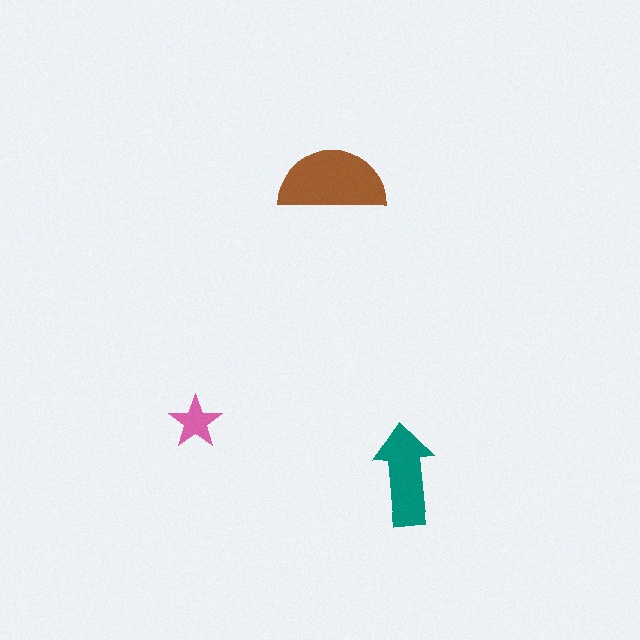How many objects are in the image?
There are 3 objects in the image.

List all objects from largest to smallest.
The brown semicircle, the teal arrow, the pink star.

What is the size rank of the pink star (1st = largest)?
3rd.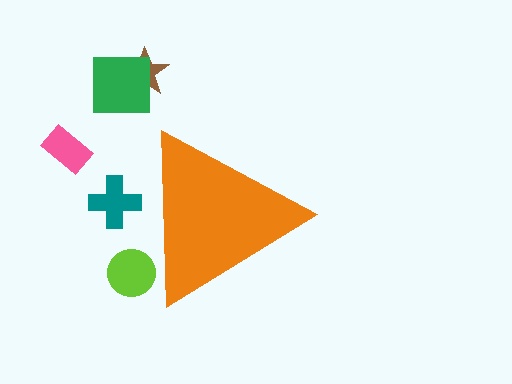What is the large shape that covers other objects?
An orange triangle.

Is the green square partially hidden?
No, the green square is fully visible.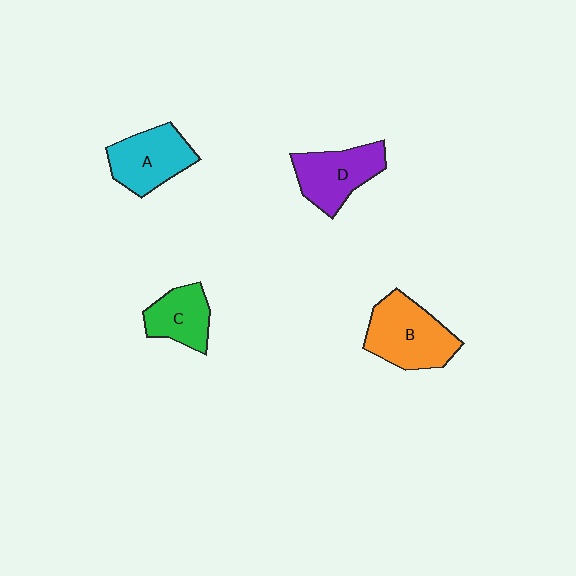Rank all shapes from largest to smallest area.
From largest to smallest: B (orange), A (cyan), D (purple), C (green).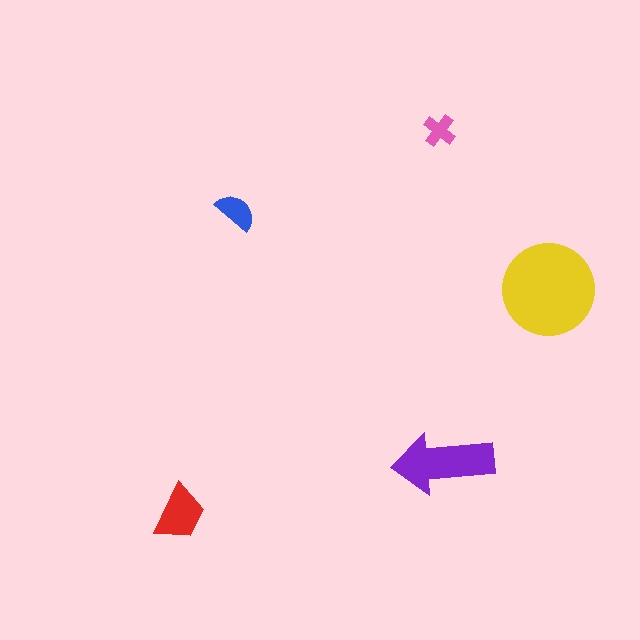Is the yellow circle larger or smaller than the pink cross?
Larger.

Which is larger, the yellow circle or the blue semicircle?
The yellow circle.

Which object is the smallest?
The pink cross.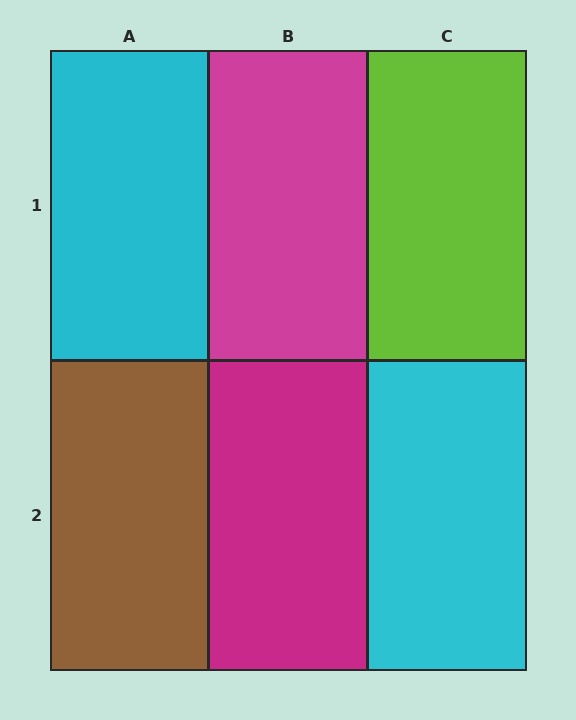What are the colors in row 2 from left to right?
Brown, magenta, cyan.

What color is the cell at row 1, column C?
Lime.